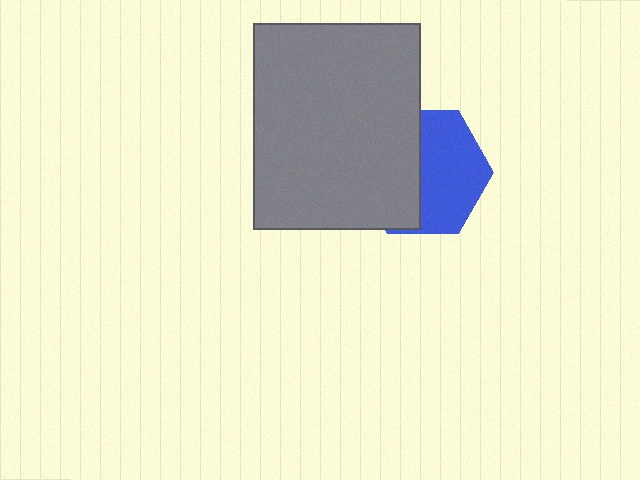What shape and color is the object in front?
The object in front is a gray rectangle.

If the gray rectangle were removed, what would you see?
You would see the complete blue hexagon.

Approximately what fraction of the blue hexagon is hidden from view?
Roughly 48% of the blue hexagon is hidden behind the gray rectangle.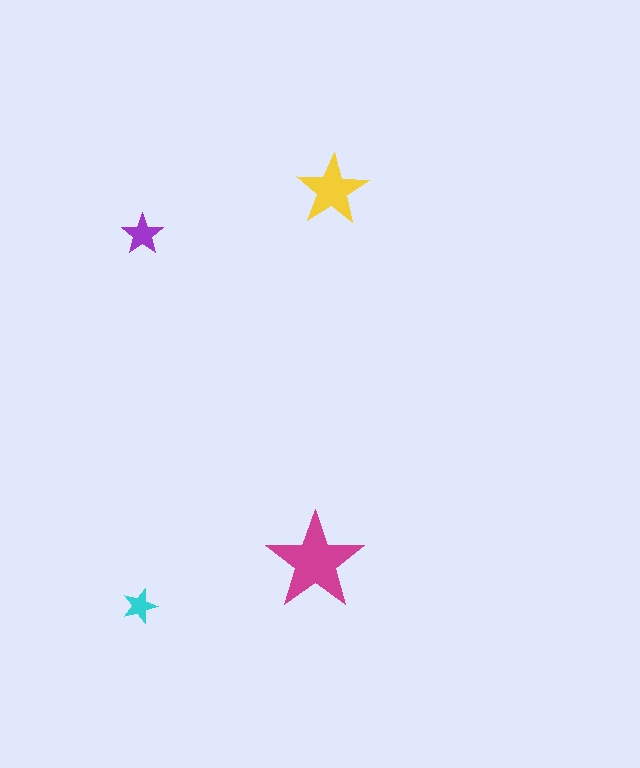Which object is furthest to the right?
The yellow star is rightmost.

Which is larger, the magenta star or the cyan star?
The magenta one.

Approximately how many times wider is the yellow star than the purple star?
About 1.5 times wider.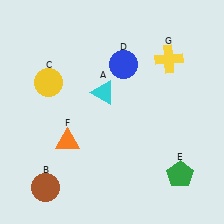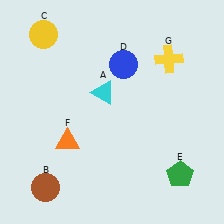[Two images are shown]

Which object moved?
The yellow circle (C) moved up.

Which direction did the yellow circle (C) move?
The yellow circle (C) moved up.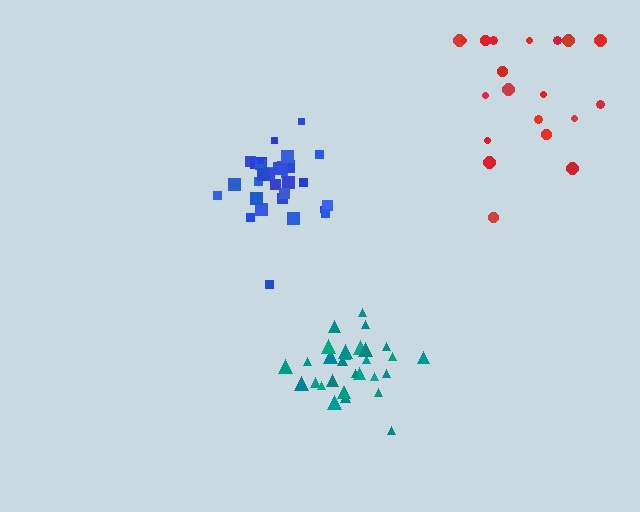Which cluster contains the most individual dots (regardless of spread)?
Blue (33).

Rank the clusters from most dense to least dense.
teal, blue, red.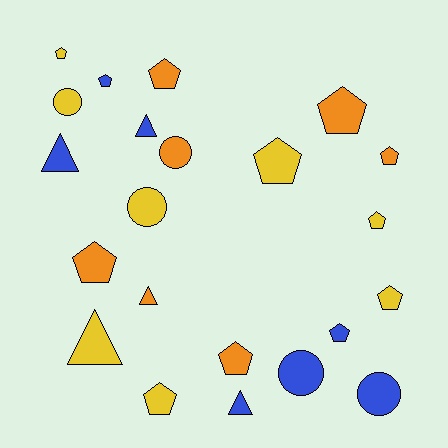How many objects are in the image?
There are 22 objects.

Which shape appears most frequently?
Pentagon, with 12 objects.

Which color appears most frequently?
Yellow, with 8 objects.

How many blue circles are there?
There are 2 blue circles.